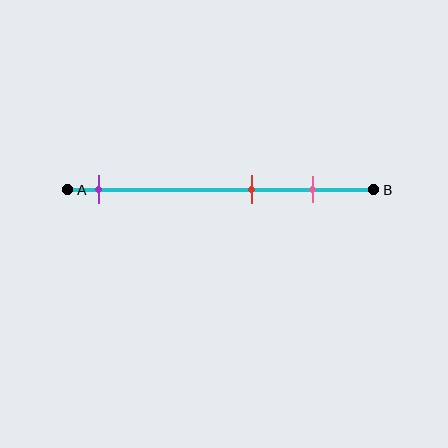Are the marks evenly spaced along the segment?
No, the marks are not evenly spaced.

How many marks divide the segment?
There are 3 marks dividing the segment.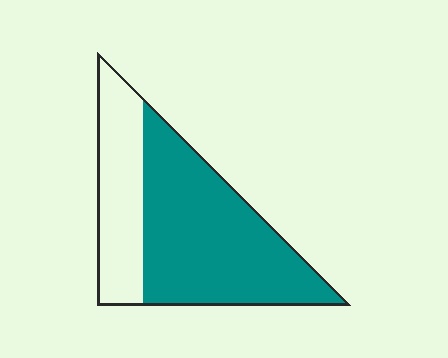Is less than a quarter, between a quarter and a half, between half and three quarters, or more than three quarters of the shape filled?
Between half and three quarters.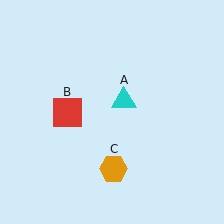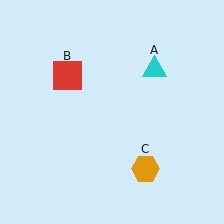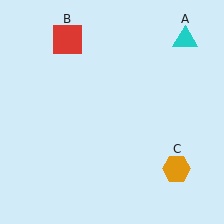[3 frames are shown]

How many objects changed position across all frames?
3 objects changed position: cyan triangle (object A), red square (object B), orange hexagon (object C).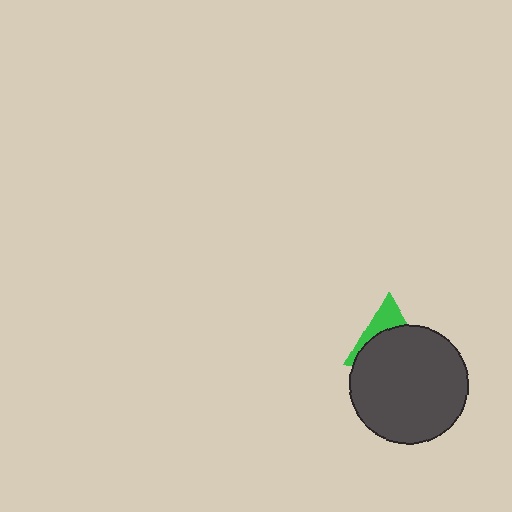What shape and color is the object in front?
The object in front is a dark gray circle.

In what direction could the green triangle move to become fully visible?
The green triangle could move up. That would shift it out from behind the dark gray circle entirely.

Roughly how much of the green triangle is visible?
A small part of it is visible (roughly 33%).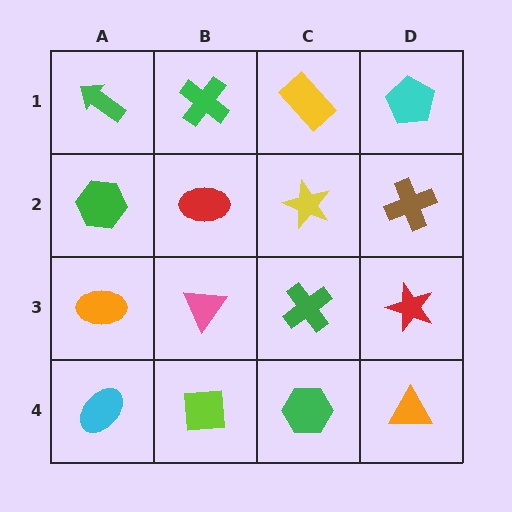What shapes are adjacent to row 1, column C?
A yellow star (row 2, column C), a green cross (row 1, column B), a cyan pentagon (row 1, column D).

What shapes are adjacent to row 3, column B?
A red ellipse (row 2, column B), a lime square (row 4, column B), an orange ellipse (row 3, column A), a green cross (row 3, column C).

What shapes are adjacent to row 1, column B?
A red ellipse (row 2, column B), a green arrow (row 1, column A), a yellow rectangle (row 1, column C).